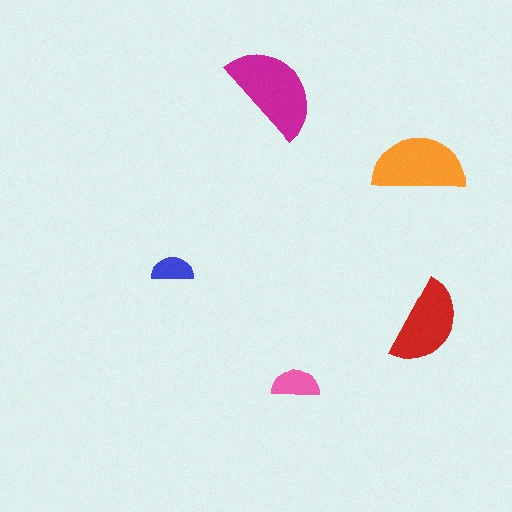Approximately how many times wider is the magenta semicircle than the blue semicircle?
About 2.5 times wider.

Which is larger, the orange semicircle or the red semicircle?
The orange one.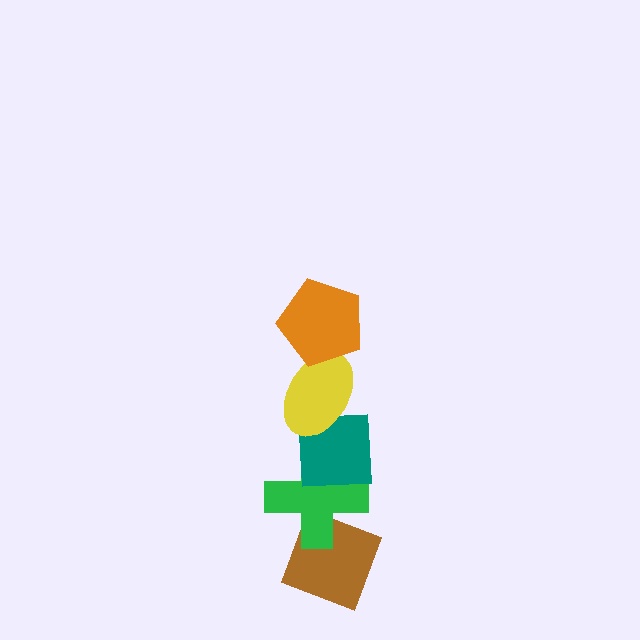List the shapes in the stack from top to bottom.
From top to bottom: the orange pentagon, the yellow ellipse, the teal square, the green cross, the brown diamond.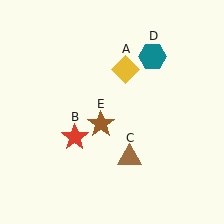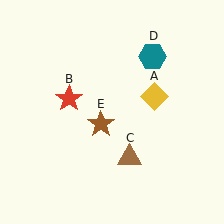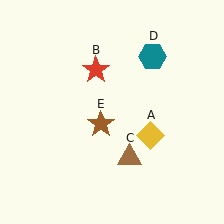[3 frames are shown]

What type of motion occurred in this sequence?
The yellow diamond (object A), red star (object B) rotated clockwise around the center of the scene.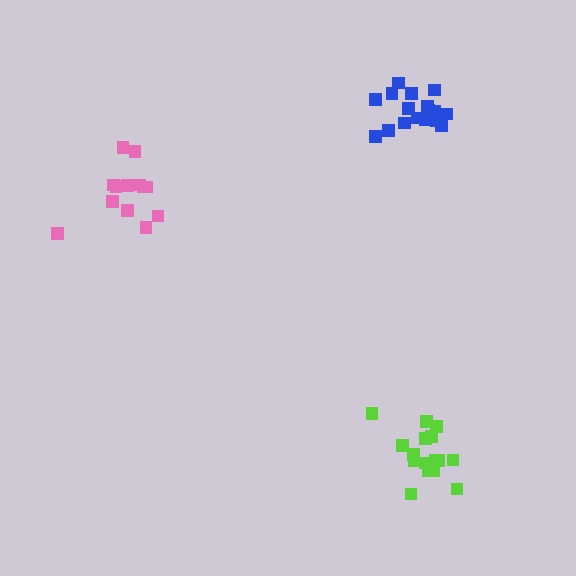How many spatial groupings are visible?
There are 3 spatial groupings.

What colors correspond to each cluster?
The clusters are colored: lime, blue, pink.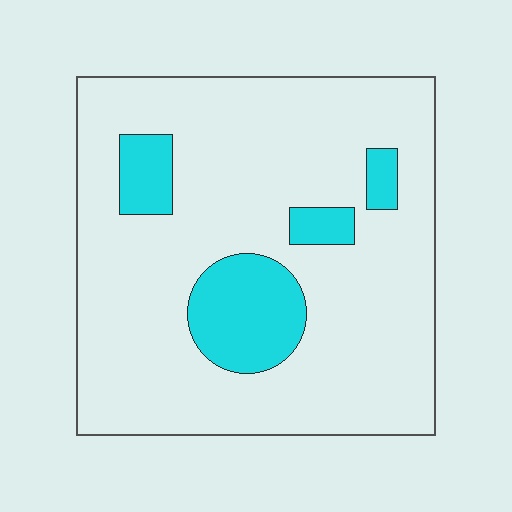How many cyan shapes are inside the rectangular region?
4.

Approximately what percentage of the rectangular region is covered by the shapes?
Approximately 15%.